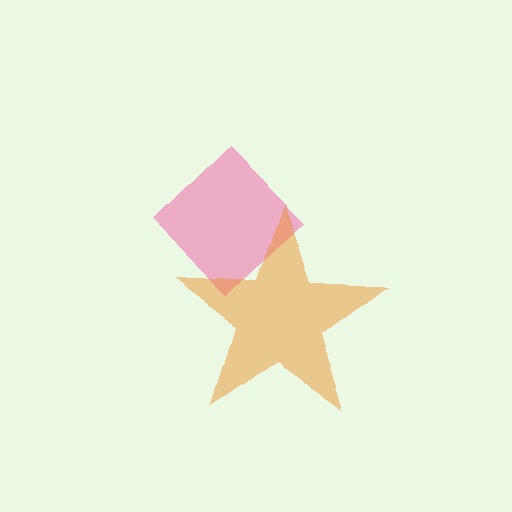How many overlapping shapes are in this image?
There are 2 overlapping shapes in the image.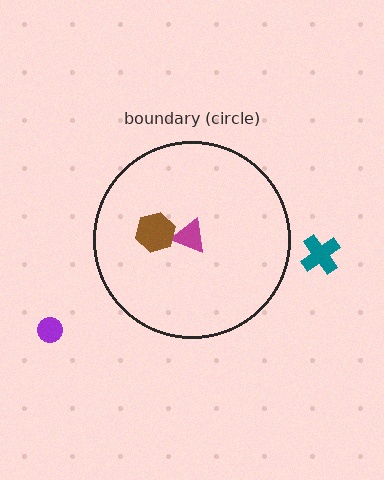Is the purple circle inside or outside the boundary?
Outside.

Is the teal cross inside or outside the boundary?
Outside.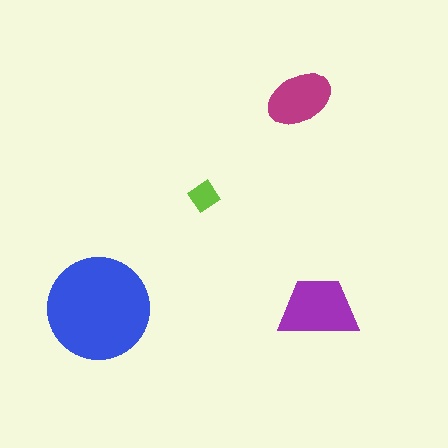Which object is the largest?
The blue circle.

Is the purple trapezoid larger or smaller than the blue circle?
Smaller.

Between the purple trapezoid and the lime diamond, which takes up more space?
The purple trapezoid.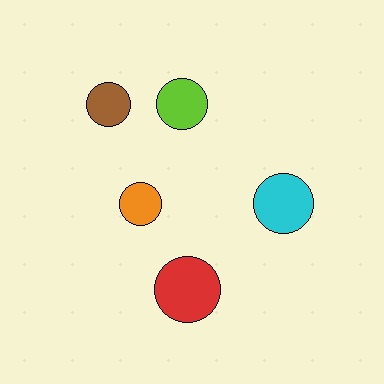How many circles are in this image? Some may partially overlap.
There are 5 circles.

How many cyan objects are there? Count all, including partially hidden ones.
There is 1 cyan object.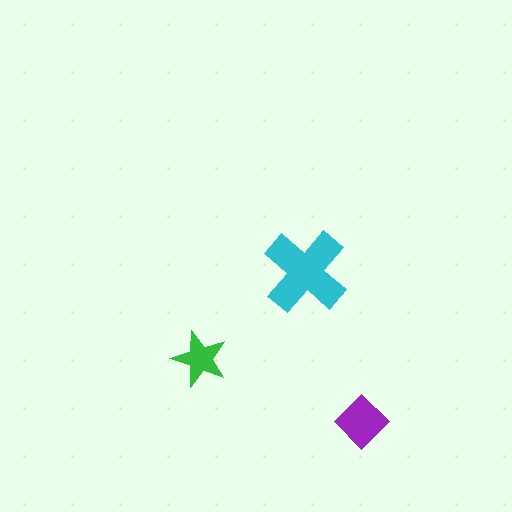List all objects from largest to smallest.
The cyan cross, the purple diamond, the green star.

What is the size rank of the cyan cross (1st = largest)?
1st.